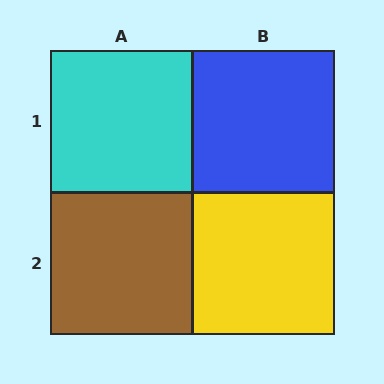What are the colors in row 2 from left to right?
Brown, yellow.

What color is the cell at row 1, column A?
Cyan.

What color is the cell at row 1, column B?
Blue.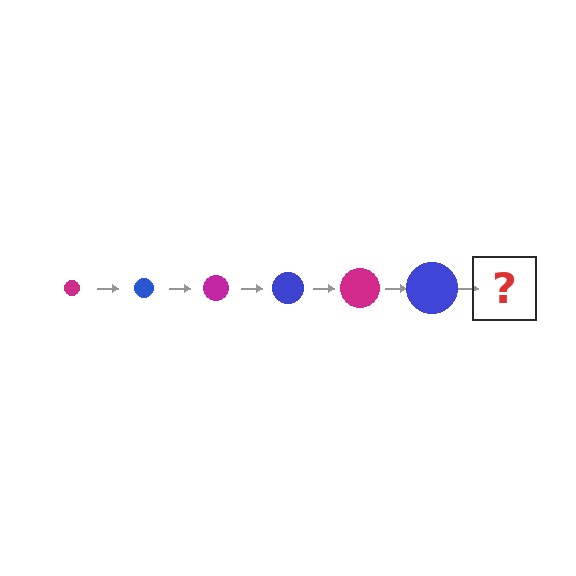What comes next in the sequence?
The next element should be a magenta circle, larger than the previous one.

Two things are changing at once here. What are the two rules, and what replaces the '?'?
The two rules are that the circle grows larger each step and the color cycles through magenta and blue. The '?' should be a magenta circle, larger than the previous one.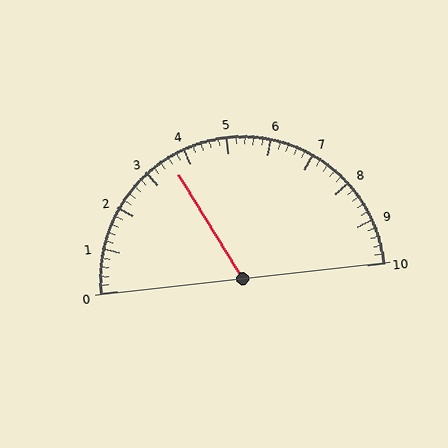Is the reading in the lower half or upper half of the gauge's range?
The reading is in the lower half of the range (0 to 10).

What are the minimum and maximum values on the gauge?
The gauge ranges from 0 to 10.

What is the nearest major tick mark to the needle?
The nearest major tick mark is 4.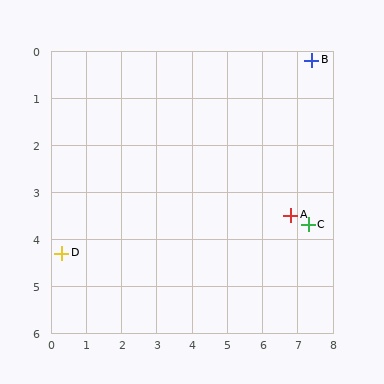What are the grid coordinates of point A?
Point A is at approximately (6.8, 3.5).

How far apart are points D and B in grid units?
Points D and B are about 8.2 grid units apart.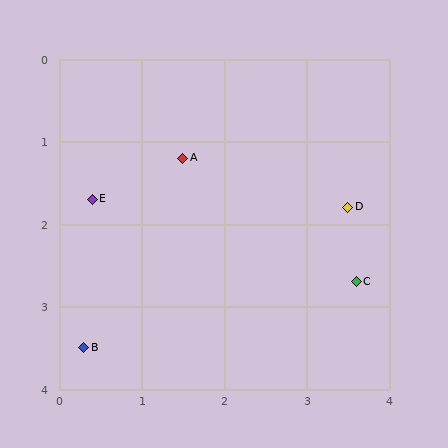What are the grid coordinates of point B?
Point B is at approximately (0.3, 3.5).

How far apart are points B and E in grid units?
Points B and E are about 1.8 grid units apart.